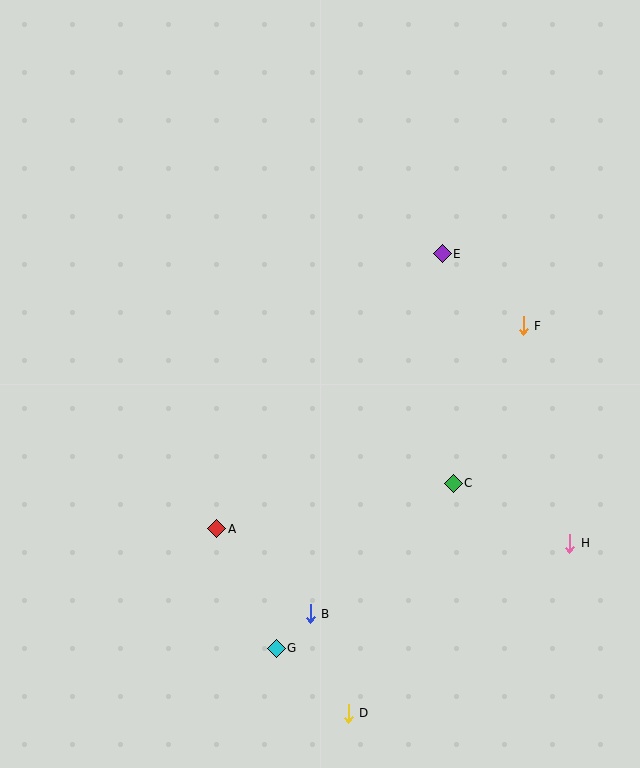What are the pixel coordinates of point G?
Point G is at (276, 648).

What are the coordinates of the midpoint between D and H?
The midpoint between D and H is at (459, 628).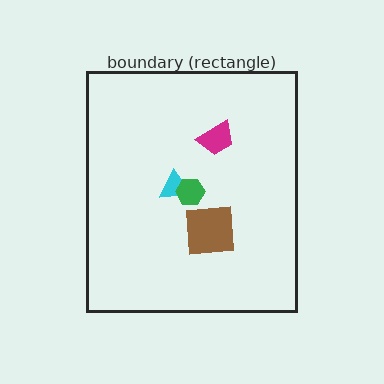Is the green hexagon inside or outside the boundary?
Inside.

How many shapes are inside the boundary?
4 inside, 0 outside.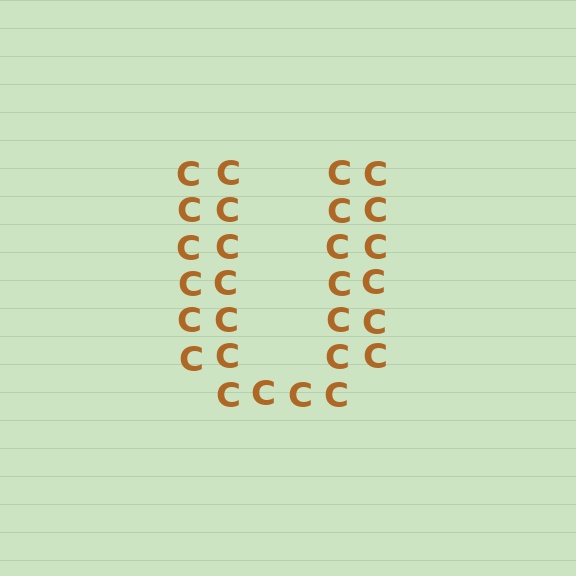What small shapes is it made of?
It is made of small letter C's.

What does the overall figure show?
The overall figure shows the letter U.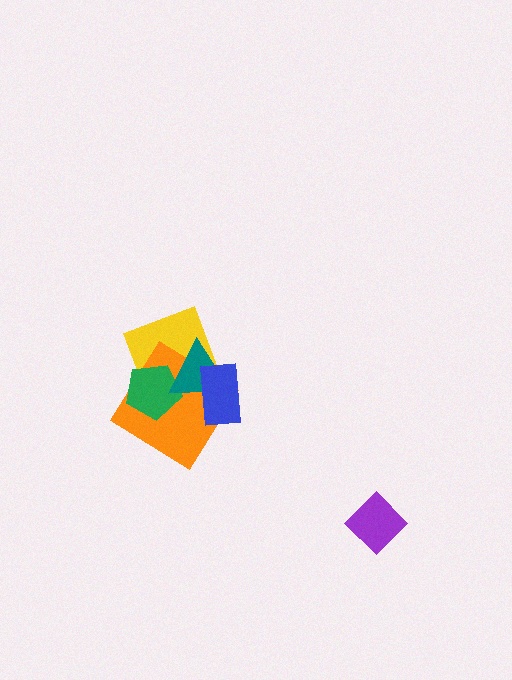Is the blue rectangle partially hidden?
No, no other shape covers it.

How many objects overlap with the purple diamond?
0 objects overlap with the purple diamond.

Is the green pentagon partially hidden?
Yes, it is partially covered by another shape.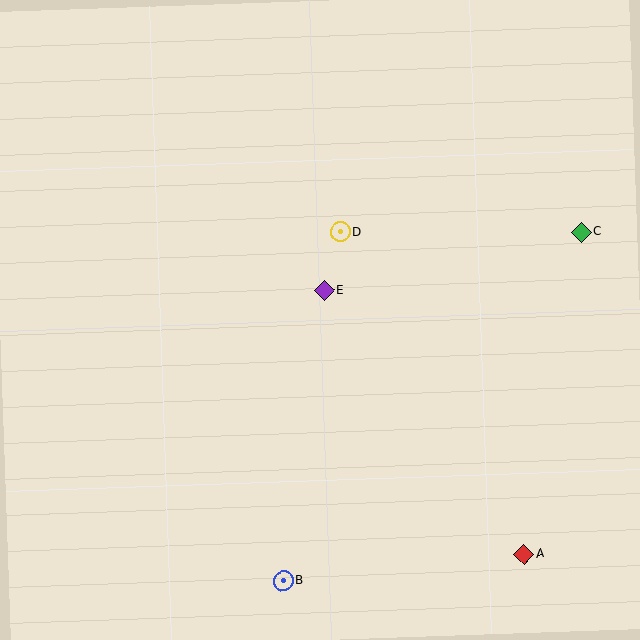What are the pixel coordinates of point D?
Point D is at (340, 232).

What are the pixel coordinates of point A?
Point A is at (524, 554).